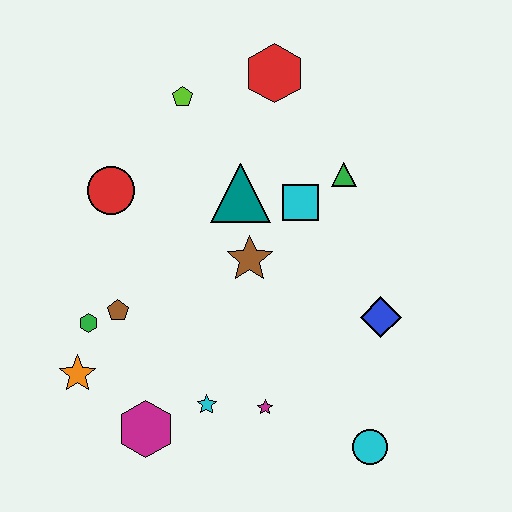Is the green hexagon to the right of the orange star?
Yes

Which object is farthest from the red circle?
The cyan circle is farthest from the red circle.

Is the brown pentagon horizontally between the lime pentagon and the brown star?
No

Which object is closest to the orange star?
The green hexagon is closest to the orange star.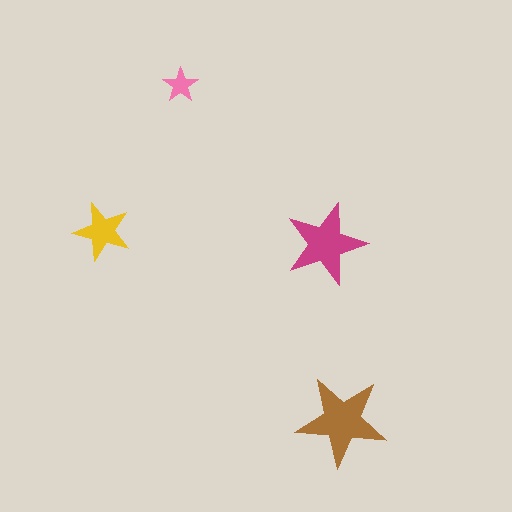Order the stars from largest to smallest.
the brown one, the magenta one, the yellow one, the pink one.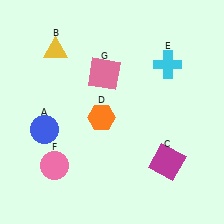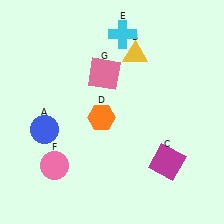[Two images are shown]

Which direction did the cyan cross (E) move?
The cyan cross (E) moved left.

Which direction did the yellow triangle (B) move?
The yellow triangle (B) moved right.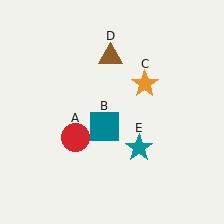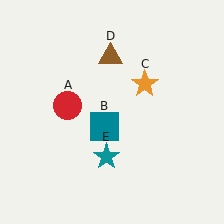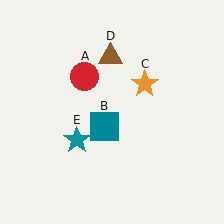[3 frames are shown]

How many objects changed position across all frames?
2 objects changed position: red circle (object A), teal star (object E).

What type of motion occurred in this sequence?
The red circle (object A), teal star (object E) rotated clockwise around the center of the scene.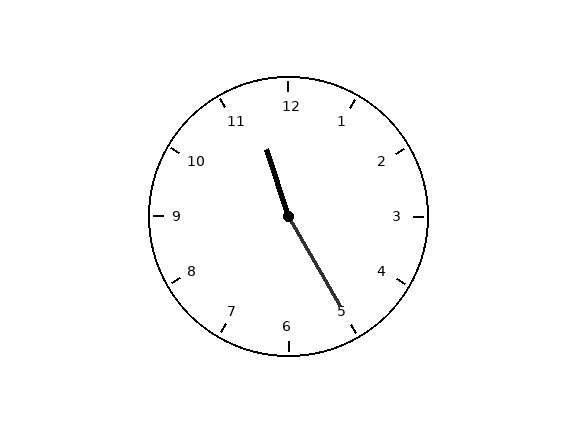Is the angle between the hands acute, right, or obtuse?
It is obtuse.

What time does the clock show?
11:25.